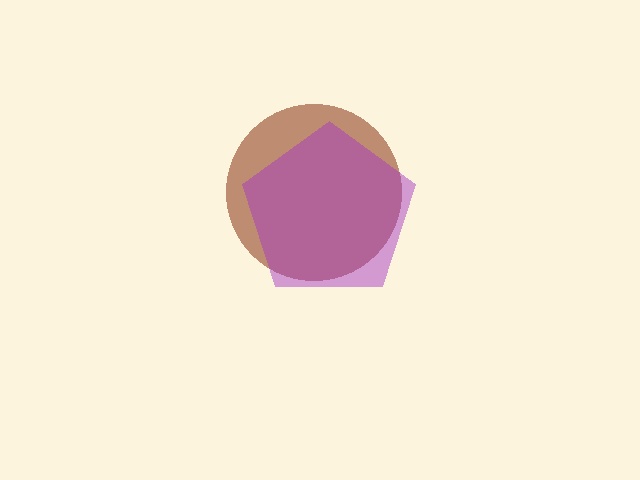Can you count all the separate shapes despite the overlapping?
Yes, there are 2 separate shapes.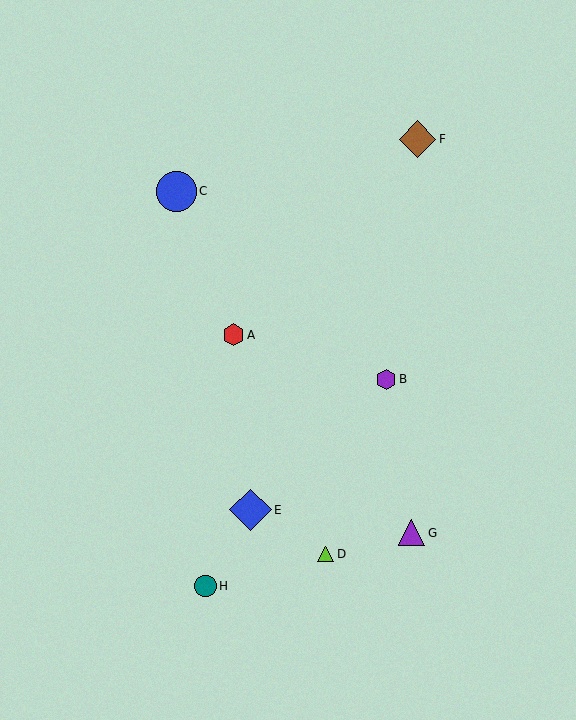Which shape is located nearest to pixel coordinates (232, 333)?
The red hexagon (labeled A) at (234, 335) is nearest to that location.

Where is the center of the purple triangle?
The center of the purple triangle is at (412, 533).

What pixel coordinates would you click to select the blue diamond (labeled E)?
Click at (250, 510) to select the blue diamond E.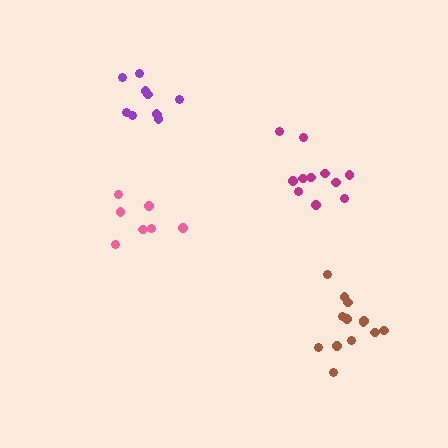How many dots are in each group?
Group 1: 13 dots, Group 2: 11 dots, Group 3: 10 dots, Group 4: 7 dots (41 total).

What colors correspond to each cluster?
The clusters are colored: brown, magenta, purple, pink.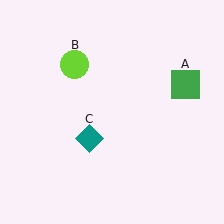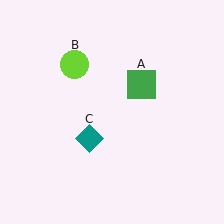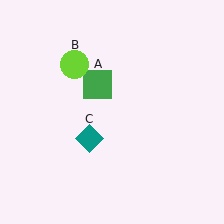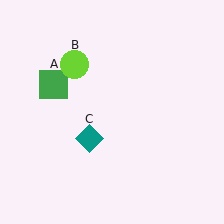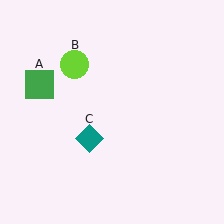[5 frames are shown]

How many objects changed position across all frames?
1 object changed position: green square (object A).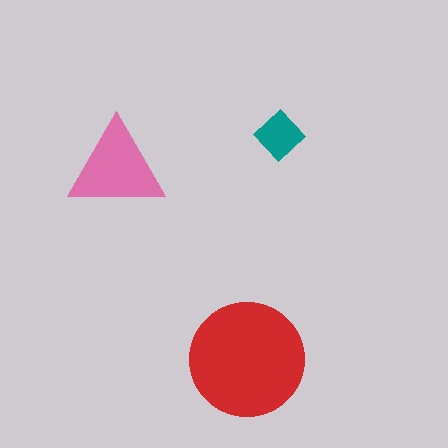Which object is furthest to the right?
The teal diamond is rightmost.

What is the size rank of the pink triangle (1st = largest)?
2nd.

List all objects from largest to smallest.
The red circle, the pink triangle, the teal diamond.